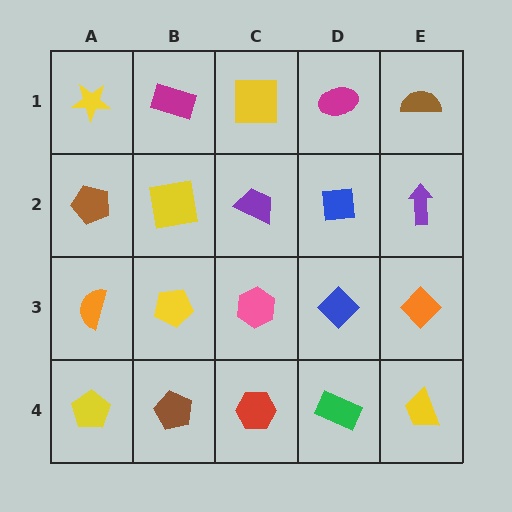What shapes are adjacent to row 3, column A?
A brown pentagon (row 2, column A), a yellow pentagon (row 4, column A), a yellow pentagon (row 3, column B).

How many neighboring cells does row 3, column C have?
4.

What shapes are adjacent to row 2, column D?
A magenta ellipse (row 1, column D), a blue diamond (row 3, column D), a purple trapezoid (row 2, column C), a purple arrow (row 2, column E).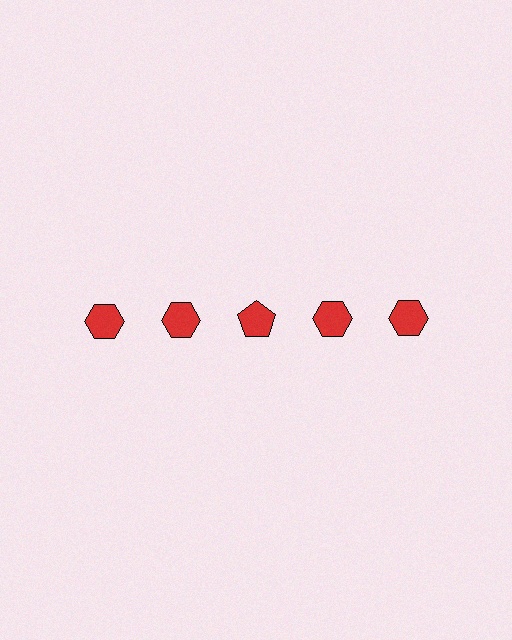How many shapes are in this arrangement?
There are 5 shapes arranged in a grid pattern.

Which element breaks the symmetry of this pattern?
The red pentagon in the top row, center column breaks the symmetry. All other shapes are red hexagons.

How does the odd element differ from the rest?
It has a different shape: pentagon instead of hexagon.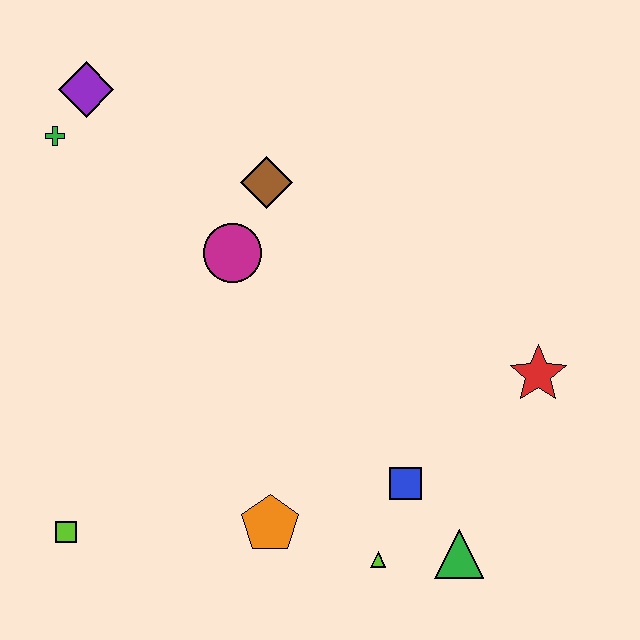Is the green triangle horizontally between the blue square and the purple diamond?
No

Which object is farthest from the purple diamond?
The green triangle is farthest from the purple diamond.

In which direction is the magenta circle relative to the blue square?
The magenta circle is above the blue square.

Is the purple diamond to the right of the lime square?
Yes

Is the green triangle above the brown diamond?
No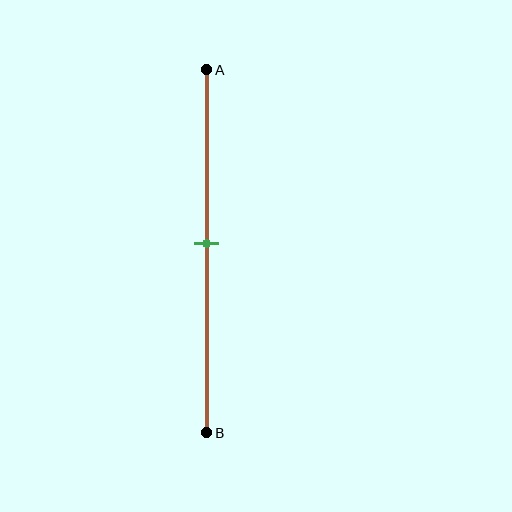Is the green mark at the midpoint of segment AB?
Yes, the mark is approximately at the midpoint.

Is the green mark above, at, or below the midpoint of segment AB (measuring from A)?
The green mark is approximately at the midpoint of segment AB.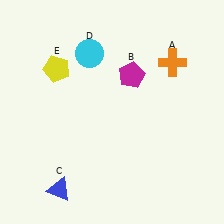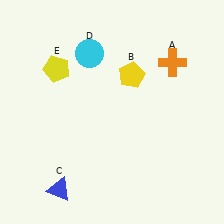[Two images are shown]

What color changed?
The pentagon (B) changed from magenta in Image 1 to yellow in Image 2.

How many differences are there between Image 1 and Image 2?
There is 1 difference between the two images.